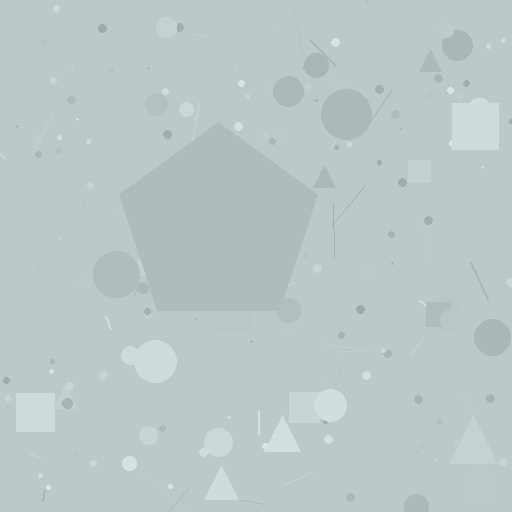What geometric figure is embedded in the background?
A pentagon is embedded in the background.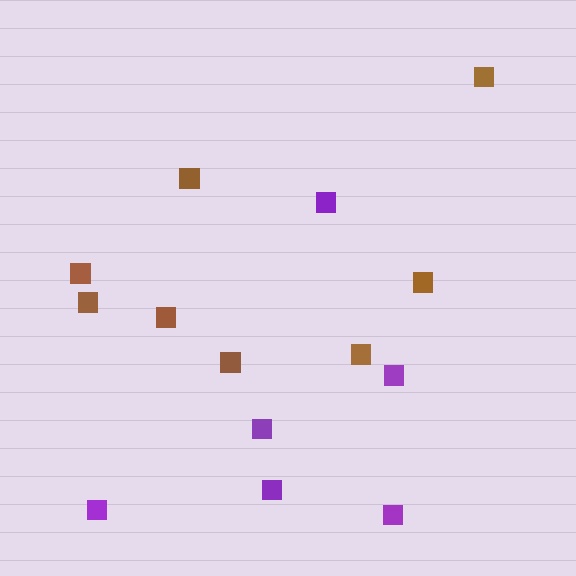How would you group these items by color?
There are 2 groups: one group of purple squares (6) and one group of brown squares (8).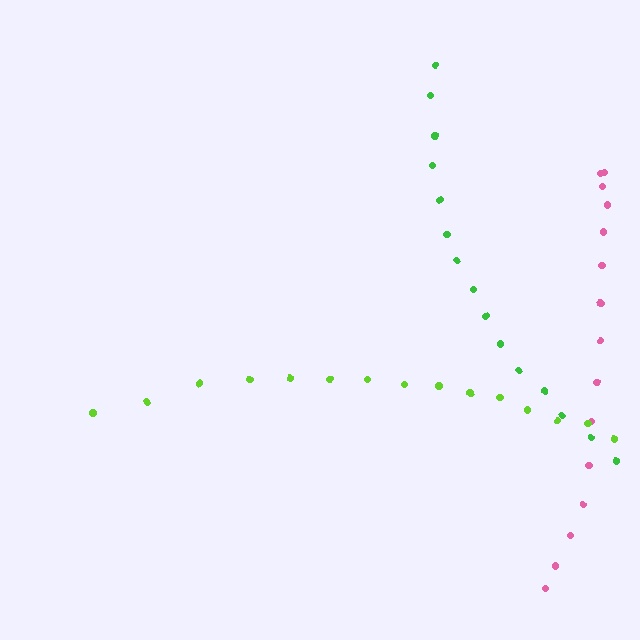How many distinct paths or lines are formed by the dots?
There are 3 distinct paths.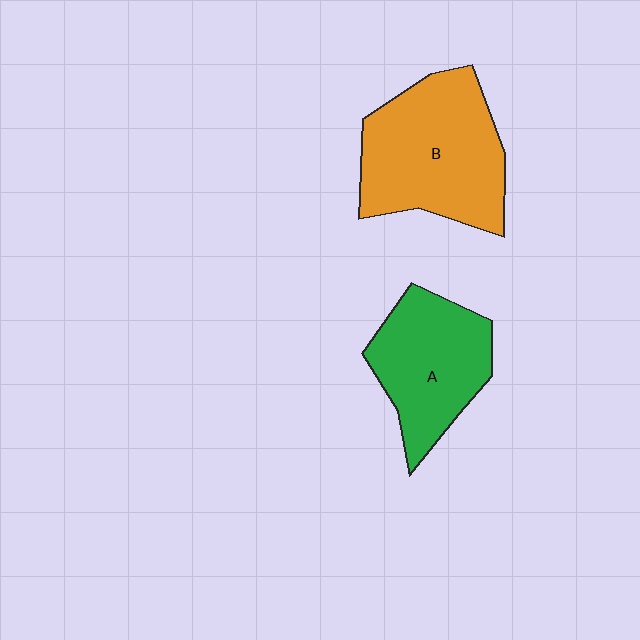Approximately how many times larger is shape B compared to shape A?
Approximately 1.3 times.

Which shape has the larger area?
Shape B (orange).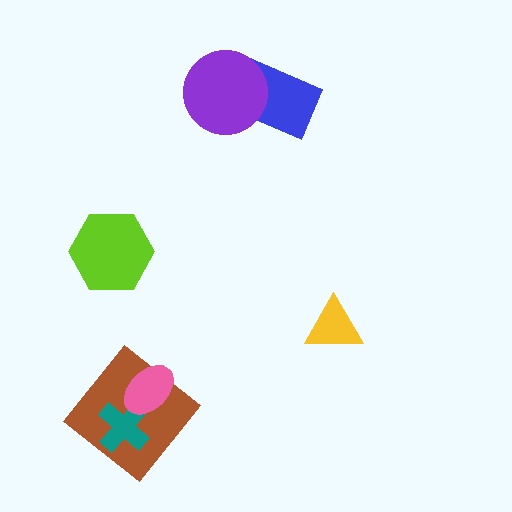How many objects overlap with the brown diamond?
2 objects overlap with the brown diamond.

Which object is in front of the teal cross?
The pink ellipse is in front of the teal cross.